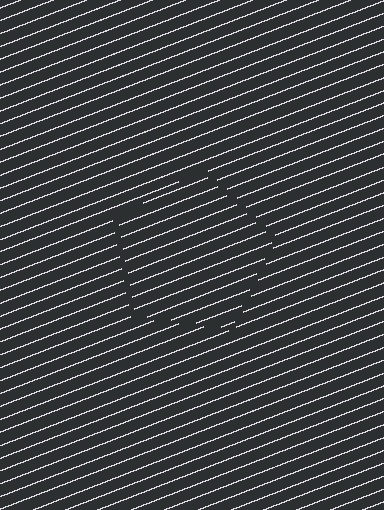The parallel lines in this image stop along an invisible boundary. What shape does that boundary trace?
An illusory pentagon. The interior of the shape contains the same grating, shifted by half a period — the contour is defined by the phase discontinuity where line-ends from the inner and outer gratings abut.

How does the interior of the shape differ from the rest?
The interior of the shape contains the same grating, shifted by half a period — the contour is defined by the phase discontinuity where line-ends from the inner and outer gratings abut.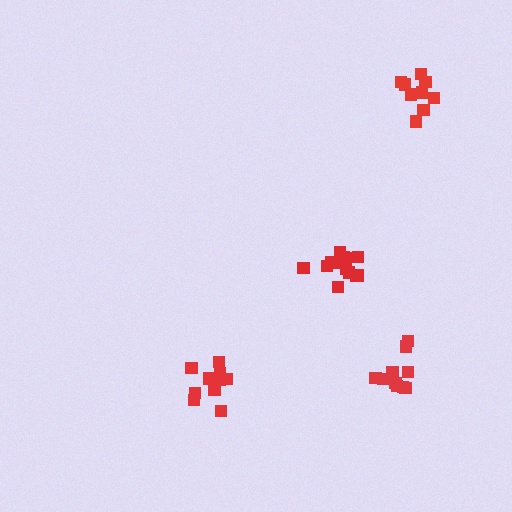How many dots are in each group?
Group 1: 9 dots, Group 2: 10 dots, Group 3: 13 dots, Group 4: 10 dots (42 total).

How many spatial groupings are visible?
There are 4 spatial groupings.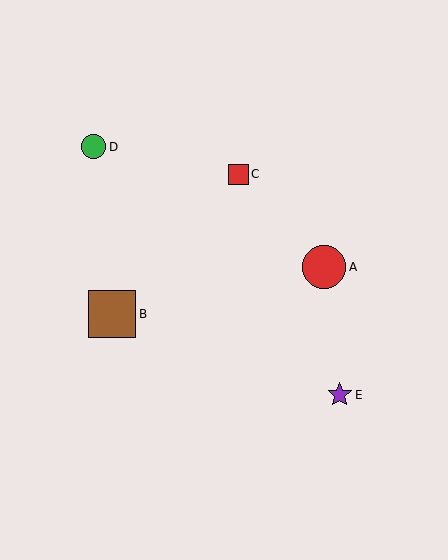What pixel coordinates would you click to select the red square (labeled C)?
Click at (238, 174) to select the red square C.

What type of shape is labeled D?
Shape D is a green circle.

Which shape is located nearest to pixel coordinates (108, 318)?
The brown square (labeled B) at (112, 314) is nearest to that location.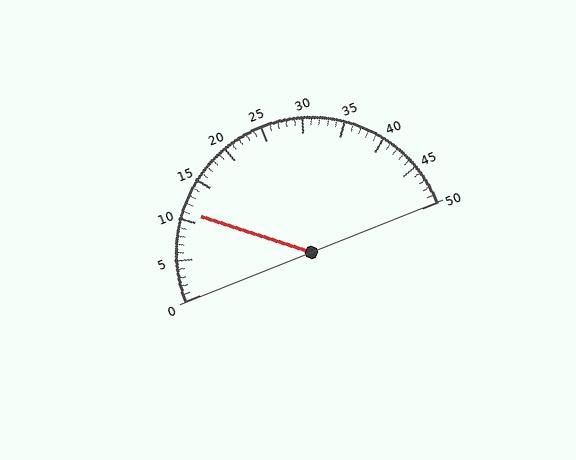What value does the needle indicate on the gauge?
The needle indicates approximately 11.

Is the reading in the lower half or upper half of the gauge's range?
The reading is in the lower half of the range (0 to 50).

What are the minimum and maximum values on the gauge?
The gauge ranges from 0 to 50.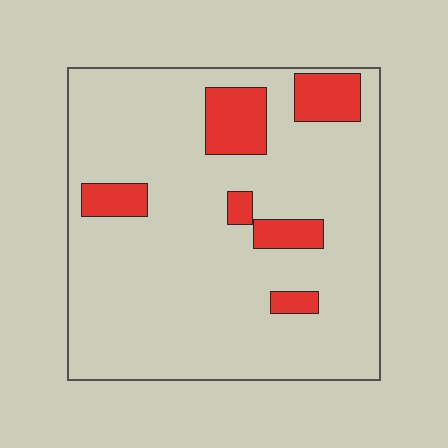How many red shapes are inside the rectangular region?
6.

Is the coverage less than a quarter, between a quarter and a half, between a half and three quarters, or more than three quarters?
Less than a quarter.